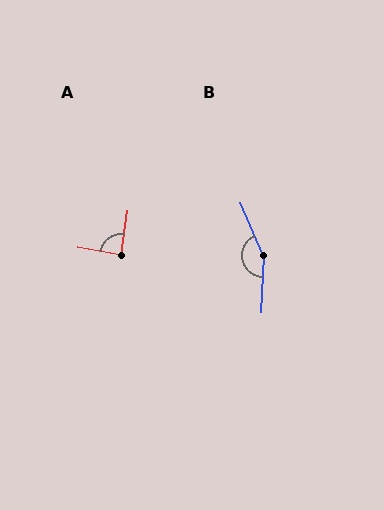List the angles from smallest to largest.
A (88°), B (154°).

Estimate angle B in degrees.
Approximately 154 degrees.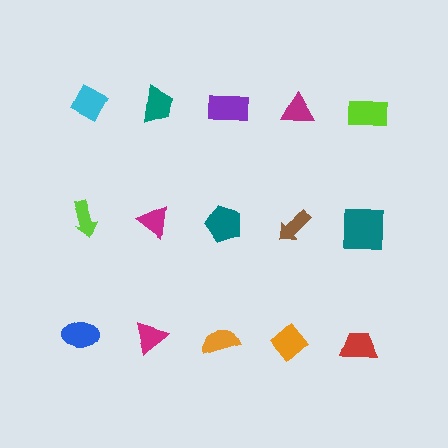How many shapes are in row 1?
5 shapes.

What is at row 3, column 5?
A red trapezoid.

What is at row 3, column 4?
An orange diamond.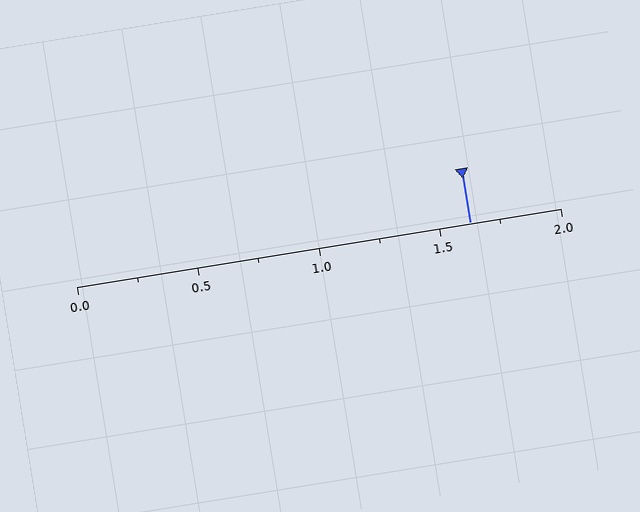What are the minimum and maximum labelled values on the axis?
The axis runs from 0.0 to 2.0.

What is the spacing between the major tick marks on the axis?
The major ticks are spaced 0.5 apart.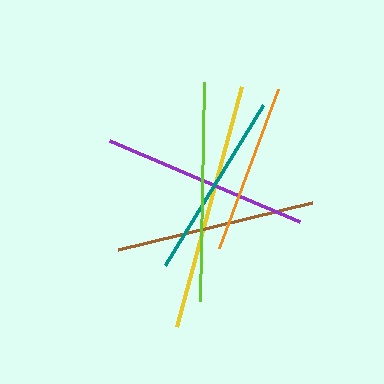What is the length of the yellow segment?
The yellow segment is approximately 249 pixels long.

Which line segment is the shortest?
The orange line is the shortest at approximately 170 pixels.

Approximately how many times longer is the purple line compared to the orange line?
The purple line is approximately 1.2 times the length of the orange line.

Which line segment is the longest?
The yellow line is the longest at approximately 249 pixels.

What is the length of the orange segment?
The orange segment is approximately 170 pixels long.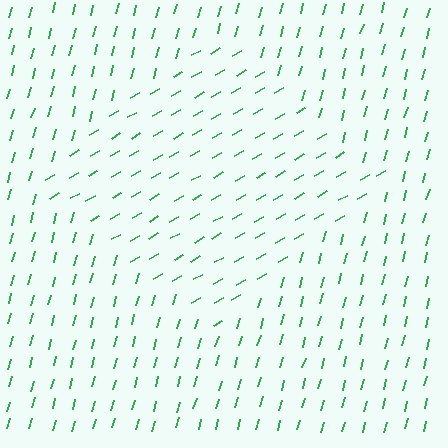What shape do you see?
I see a diamond.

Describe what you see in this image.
The image is filled with small green line segments. A diamond region in the image has lines oriented differently from the surrounding lines, creating a visible texture boundary.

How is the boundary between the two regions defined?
The boundary is defined purely by a change in line orientation (approximately 45 degrees difference). All lines are the same color and thickness.